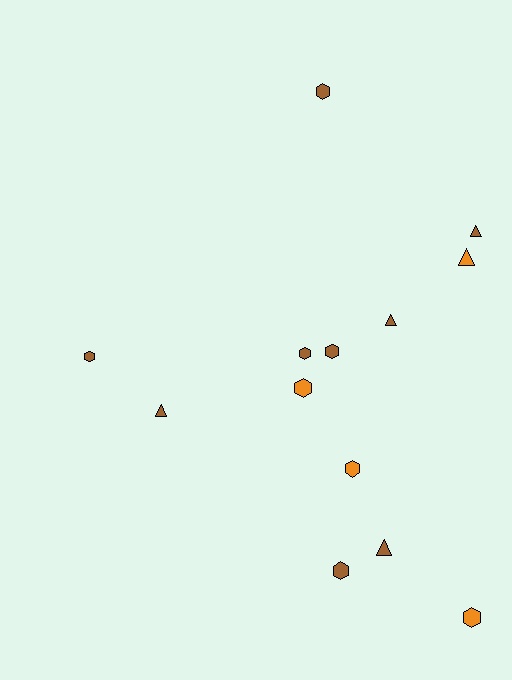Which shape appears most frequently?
Hexagon, with 8 objects.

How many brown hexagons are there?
There are 5 brown hexagons.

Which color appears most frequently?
Brown, with 9 objects.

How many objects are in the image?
There are 13 objects.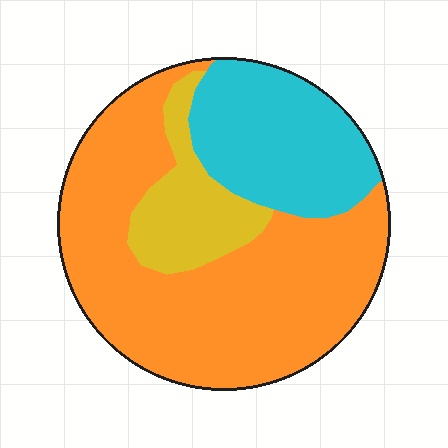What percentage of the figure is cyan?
Cyan covers 25% of the figure.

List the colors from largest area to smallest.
From largest to smallest: orange, cyan, yellow.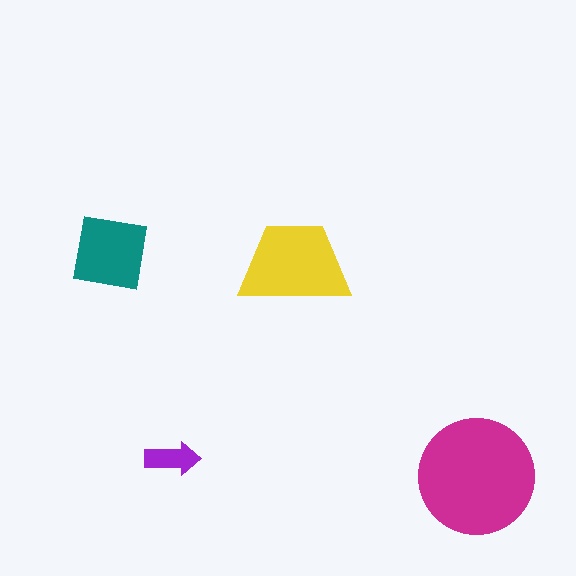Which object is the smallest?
The purple arrow.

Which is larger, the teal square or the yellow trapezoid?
The yellow trapezoid.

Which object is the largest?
The magenta circle.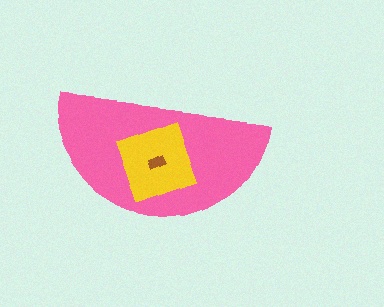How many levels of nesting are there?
3.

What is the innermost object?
The brown rectangle.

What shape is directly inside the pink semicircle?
The yellow square.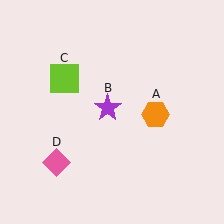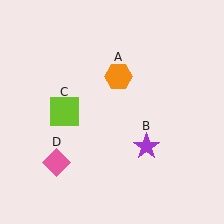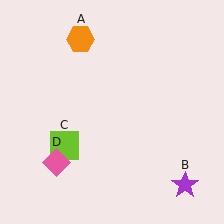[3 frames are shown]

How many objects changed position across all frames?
3 objects changed position: orange hexagon (object A), purple star (object B), lime square (object C).